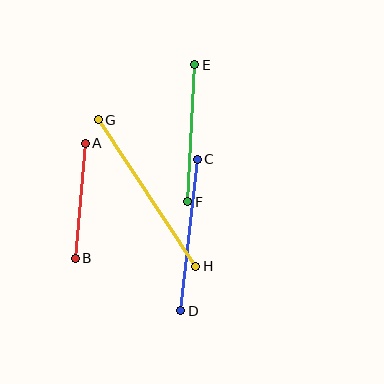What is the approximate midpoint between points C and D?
The midpoint is at approximately (189, 235) pixels.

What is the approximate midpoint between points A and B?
The midpoint is at approximately (80, 201) pixels.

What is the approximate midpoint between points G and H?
The midpoint is at approximately (147, 193) pixels.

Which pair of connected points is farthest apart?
Points G and H are farthest apart.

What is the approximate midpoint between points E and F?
The midpoint is at approximately (191, 133) pixels.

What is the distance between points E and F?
The distance is approximately 137 pixels.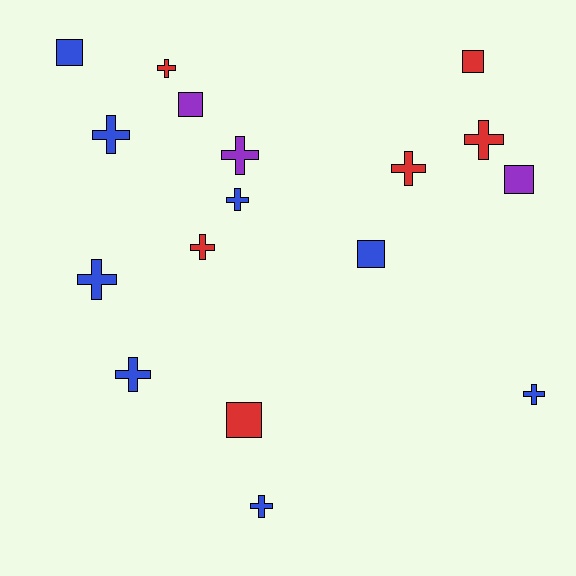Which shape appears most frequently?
Cross, with 11 objects.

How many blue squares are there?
There are 2 blue squares.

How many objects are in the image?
There are 17 objects.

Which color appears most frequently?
Blue, with 8 objects.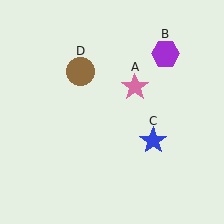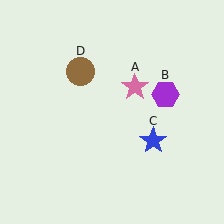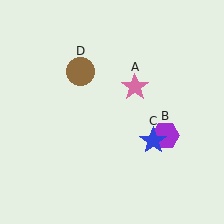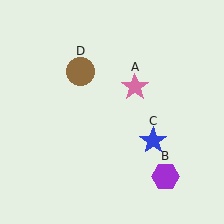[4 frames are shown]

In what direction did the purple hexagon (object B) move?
The purple hexagon (object B) moved down.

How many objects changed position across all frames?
1 object changed position: purple hexagon (object B).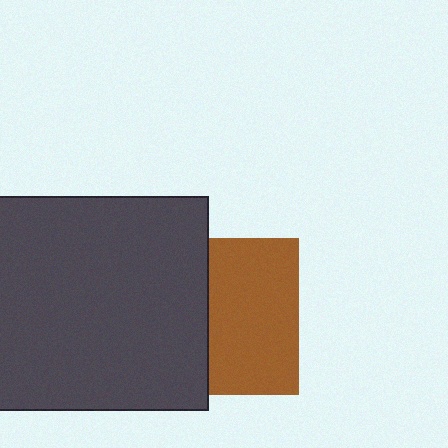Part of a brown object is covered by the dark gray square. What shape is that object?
It is a square.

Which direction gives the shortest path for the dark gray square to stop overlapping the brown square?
Moving left gives the shortest separation.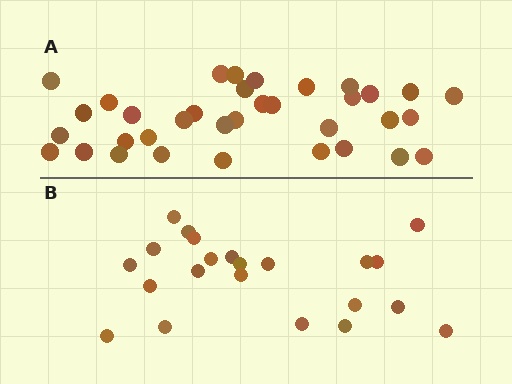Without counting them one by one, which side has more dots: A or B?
Region A (the top region) has more dots.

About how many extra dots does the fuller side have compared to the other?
Region A has approximately 15 more dots than region B.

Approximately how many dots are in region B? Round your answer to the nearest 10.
About 20 dots. (The exact count is 22, which rounds to 20.)